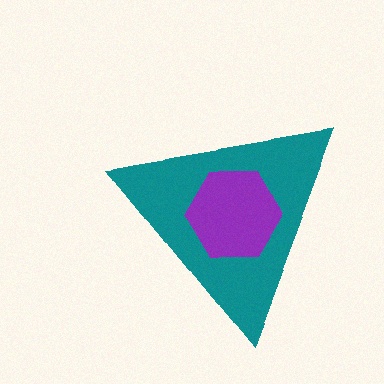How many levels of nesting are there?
2.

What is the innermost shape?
The purple hexagon.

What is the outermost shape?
The teal triangle.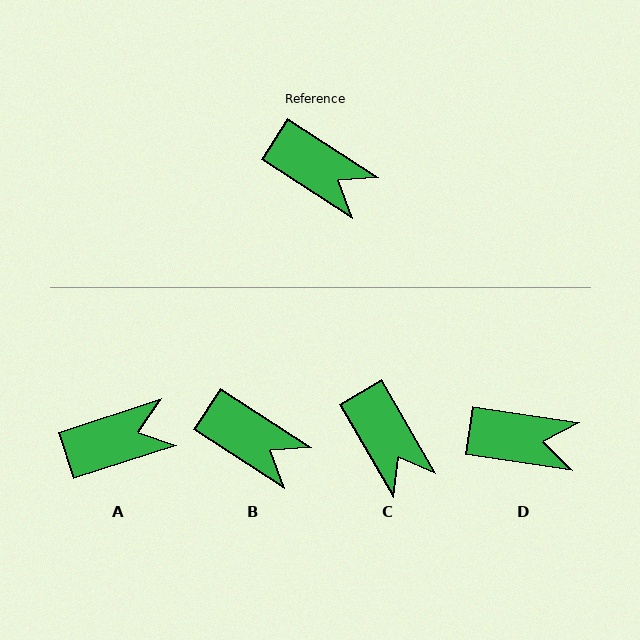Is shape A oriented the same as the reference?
No, it is off by about 51 degrees.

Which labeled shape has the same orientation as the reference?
B.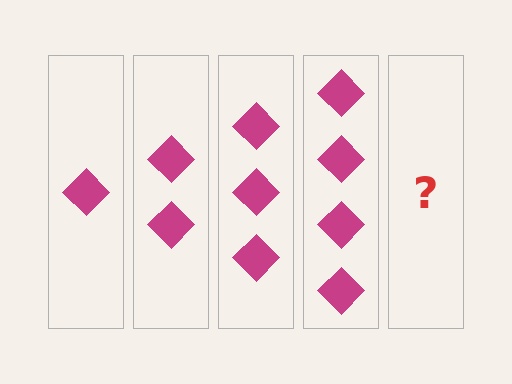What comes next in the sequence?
The next element should be 5 diamonds.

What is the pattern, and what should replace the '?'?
The pattern is that each step adds one more diamond. The '?' should be 5 diamonds.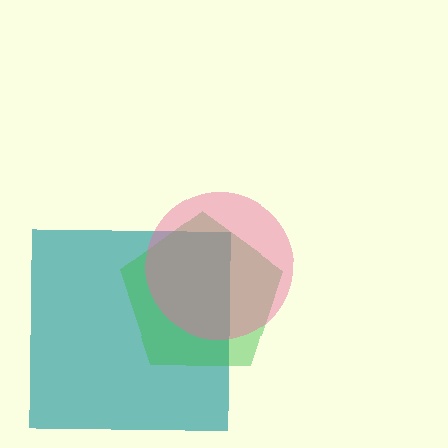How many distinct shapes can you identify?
There are 3 distinct shapes: a teal square, a green pentagon, a pink circle.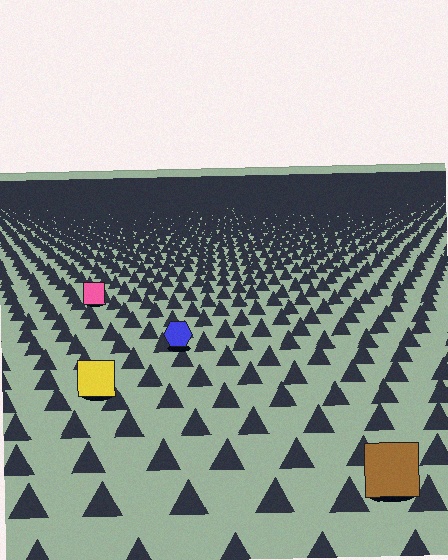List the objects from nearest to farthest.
From nearest to farthest: the brown square, the yellow square, the blue hexagon, the pink square.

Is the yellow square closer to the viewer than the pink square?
Yes. The yellow square is closer — you can tell from the texture gradient: the ground texture is coarser near it.